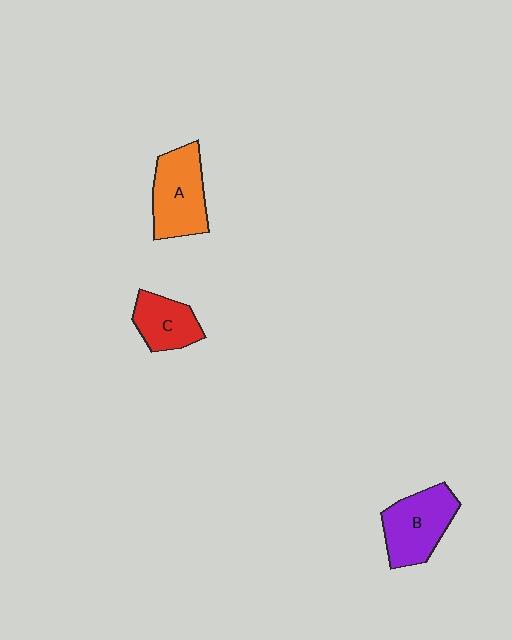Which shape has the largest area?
Shape A (orange).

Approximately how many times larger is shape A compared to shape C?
Approximately 1.4 times.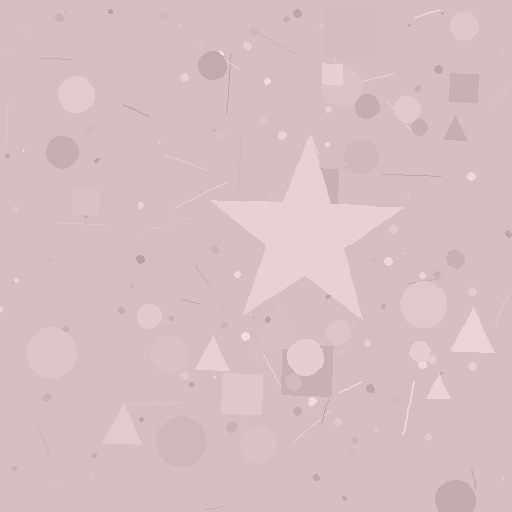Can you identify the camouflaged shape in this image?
The camouflaged shape is a star.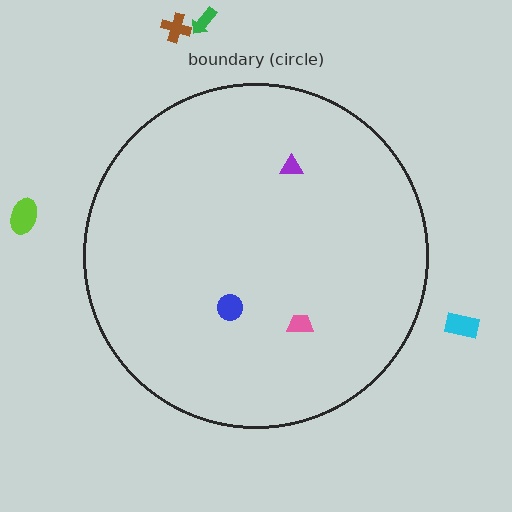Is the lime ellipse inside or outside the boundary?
Outside.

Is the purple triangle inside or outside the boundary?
Inside.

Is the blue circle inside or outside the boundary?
Inside.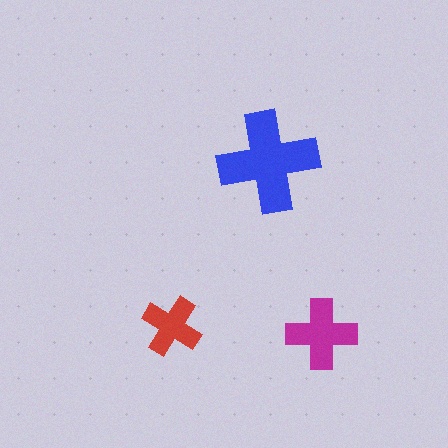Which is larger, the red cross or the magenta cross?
The magenta one.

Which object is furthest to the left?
The red cross is leftmost.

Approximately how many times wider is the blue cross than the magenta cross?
About 1.5 times wider.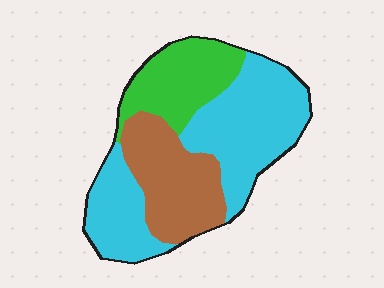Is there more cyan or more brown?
Cyan.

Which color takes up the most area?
Cyan, at roughly 50%.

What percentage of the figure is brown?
Brown takes up about one quarter (1/4) of the figure.